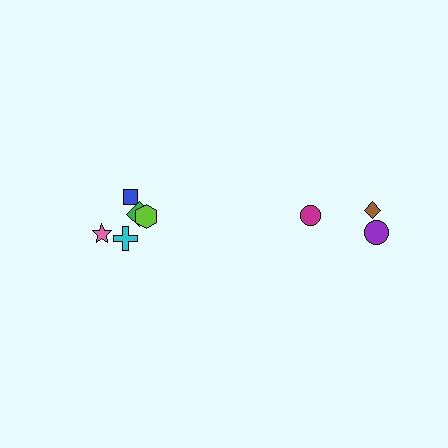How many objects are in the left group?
There are 5 objects.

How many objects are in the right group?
There are 3 objects.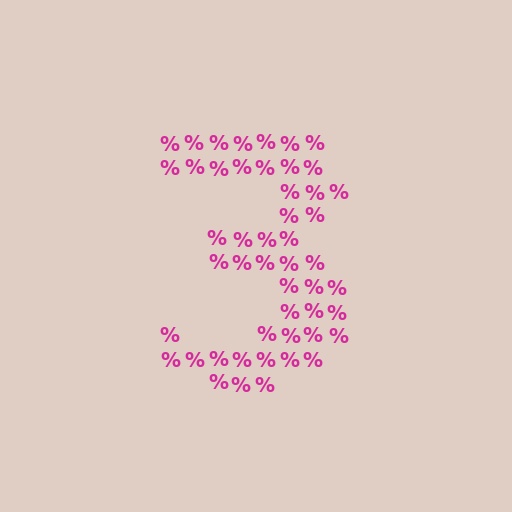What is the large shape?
The large shape is the digit 3.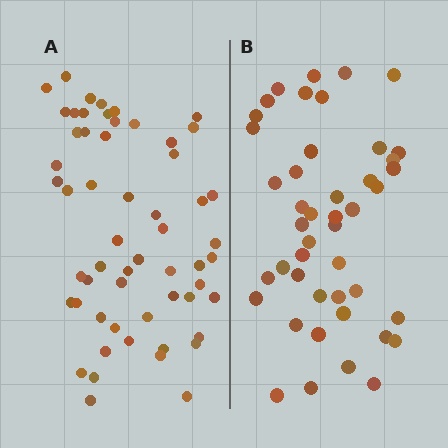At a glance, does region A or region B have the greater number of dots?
Region A (the left region) has more dots.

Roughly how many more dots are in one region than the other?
Region A has roughly 12 or so more dots than region B.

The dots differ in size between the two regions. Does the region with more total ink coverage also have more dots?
No. Region B has more total ink coverage because its dots are larger, but region A actually contains more individual dots. Total area can be misleading — the number of items is what matters here.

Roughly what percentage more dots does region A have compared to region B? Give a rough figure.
About 25% more.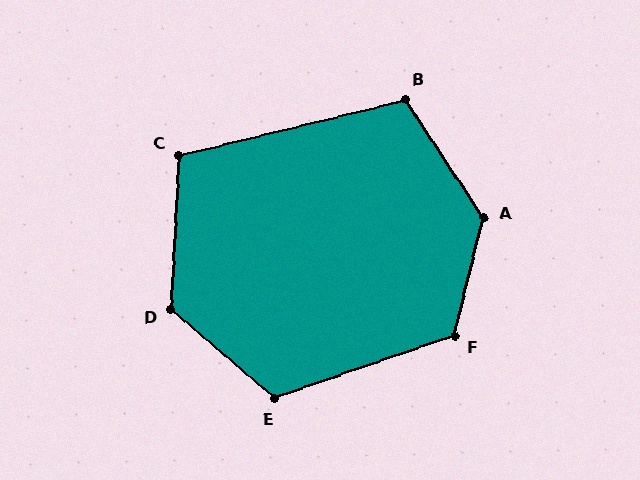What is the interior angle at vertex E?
Approximately 120 degrees (obtuse).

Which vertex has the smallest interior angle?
C, at approximately 107 degrees.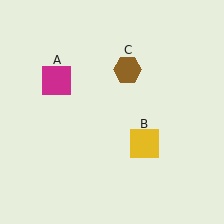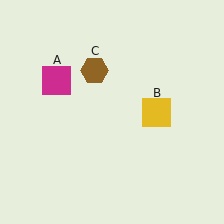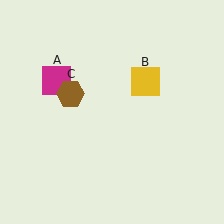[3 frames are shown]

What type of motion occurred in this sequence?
The yellow square (object B), brown hexagon (object C) rotated counterclockwise around the center of the scene.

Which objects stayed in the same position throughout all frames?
Magenta square (object A) remained stationary.